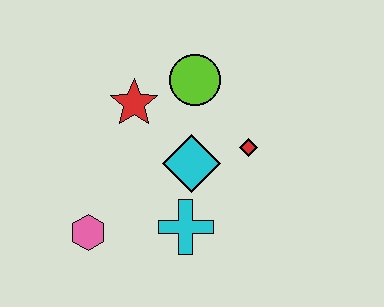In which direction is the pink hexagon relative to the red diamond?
The pink hexagon is to the left of the red diamond.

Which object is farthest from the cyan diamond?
The pink hexagon is farthest from the cyan diamond.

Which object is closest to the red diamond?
The cyan diamond is closest to the red diamond.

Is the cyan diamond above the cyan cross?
Yes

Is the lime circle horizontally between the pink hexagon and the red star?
No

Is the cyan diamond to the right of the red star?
Yes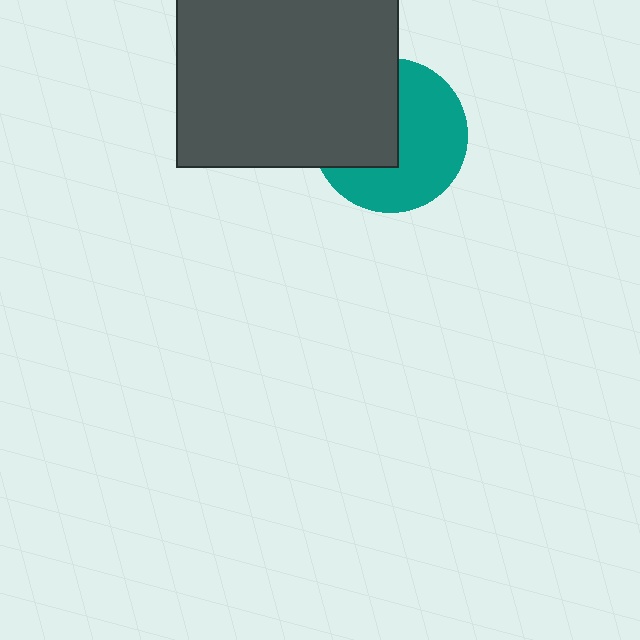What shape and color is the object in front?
The object in front is a dark gray rectangle.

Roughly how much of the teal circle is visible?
About half of it is visible (roughly 57%).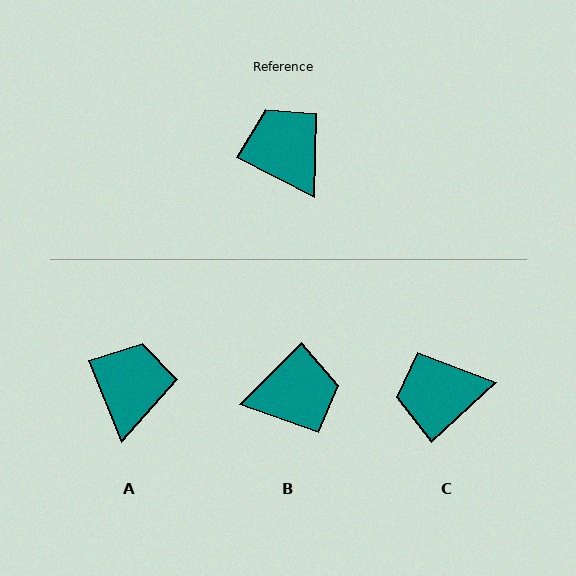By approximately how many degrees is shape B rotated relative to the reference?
Approximately 108 degrees clockwise.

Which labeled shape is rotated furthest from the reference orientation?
B, about 108 degrees away.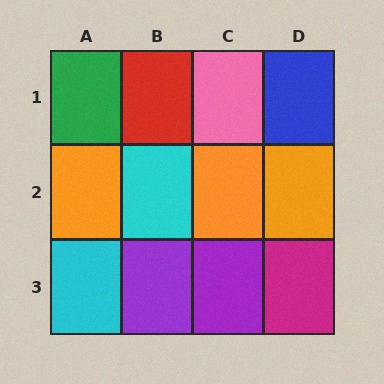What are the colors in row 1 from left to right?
Green, red, pink, blue.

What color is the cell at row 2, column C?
Orange.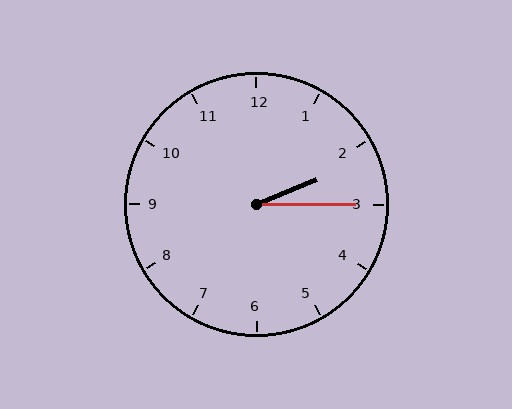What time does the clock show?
2:15.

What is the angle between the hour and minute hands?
Approximately 22 degrees.